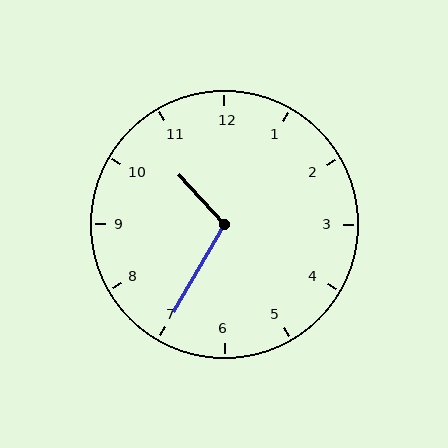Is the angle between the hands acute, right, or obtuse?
It is obtuse.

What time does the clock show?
10:35.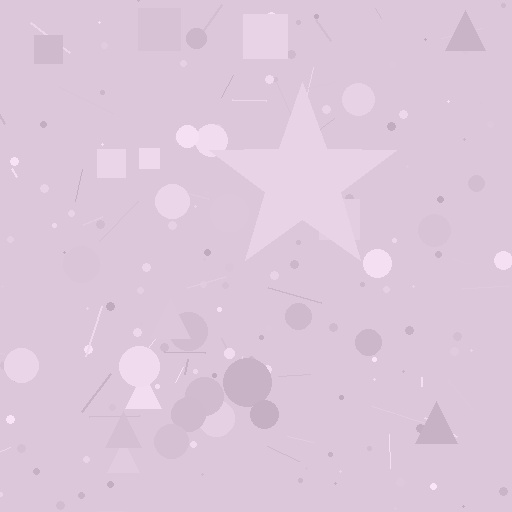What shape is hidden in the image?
A star is hidden in the image.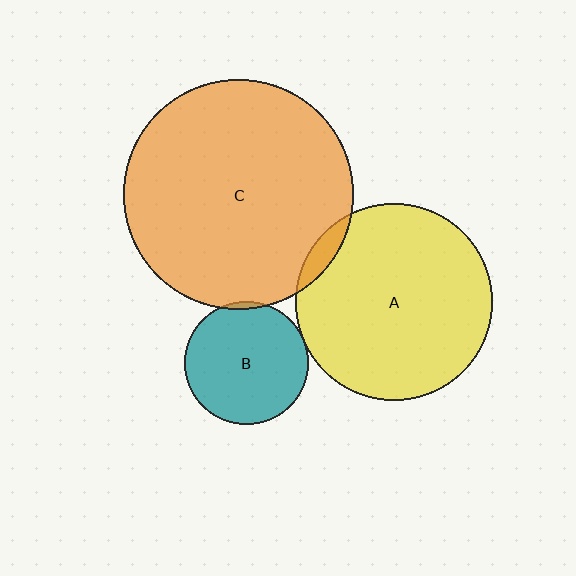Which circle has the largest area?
Circle C (orange).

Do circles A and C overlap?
Yes.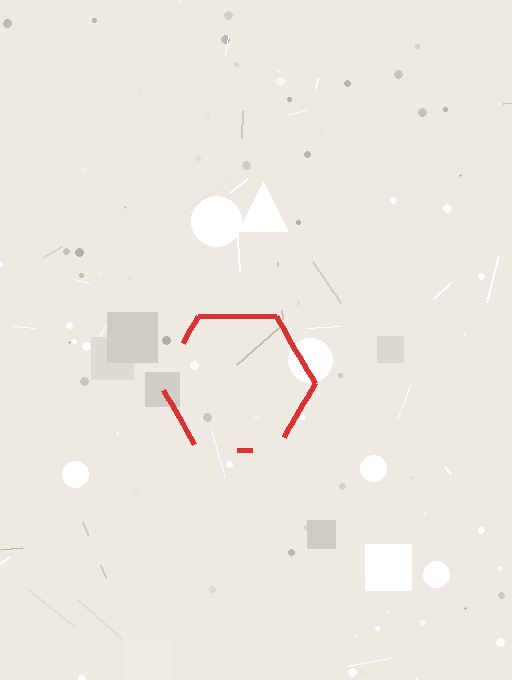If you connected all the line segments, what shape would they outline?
They would outline a hexagon.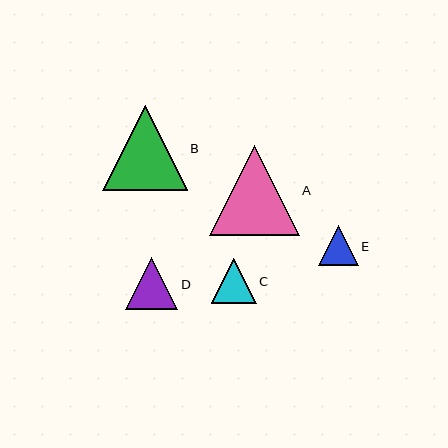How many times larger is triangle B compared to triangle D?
Triangle B is approximately 1.6 times the size of triangle D.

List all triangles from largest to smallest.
From largest to smallest: A, B, D, C, E.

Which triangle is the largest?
Triangle A is the largest with a size of approximately 89 pixels.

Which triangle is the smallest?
Triangle E is the smallest with a size of approximately 40 pixels.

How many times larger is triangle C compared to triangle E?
Triangle C is approximately 1.1 times the size of triangle E.